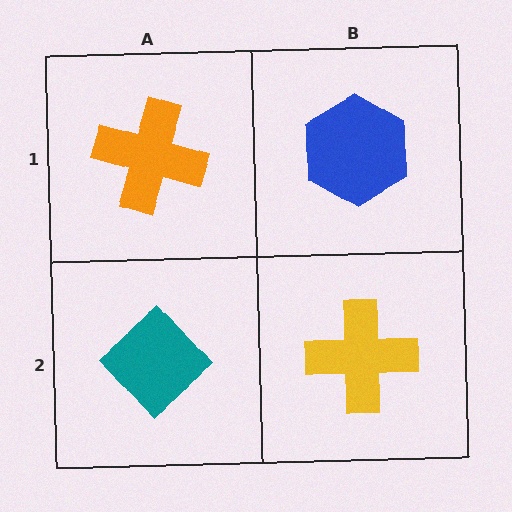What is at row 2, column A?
A teal diamond.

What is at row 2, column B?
A yellow cross.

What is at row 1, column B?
A blue hexagon.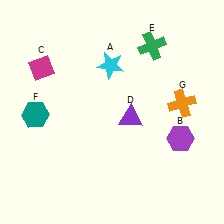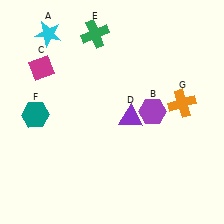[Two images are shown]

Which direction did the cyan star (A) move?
The cyan star (A) moved left.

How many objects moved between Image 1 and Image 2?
3 objects moved between the two images.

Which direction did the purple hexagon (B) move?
The purple hexagon (B) moved left.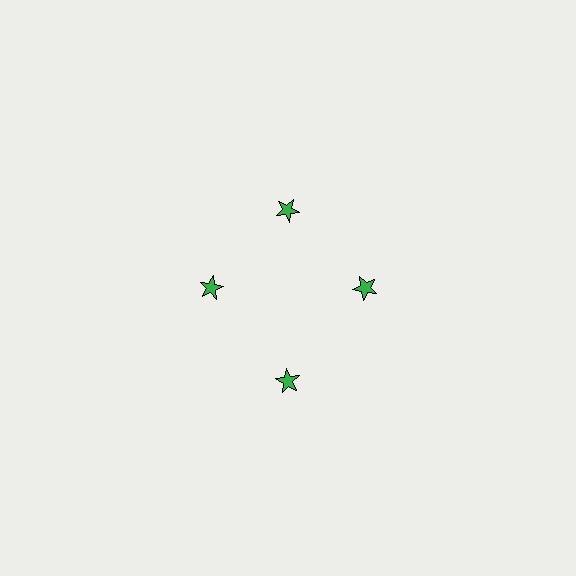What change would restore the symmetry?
The symmetry would be restored by moving it inward, back onto the ring so that all 4 stars sit at equal angles and equal distance from the center.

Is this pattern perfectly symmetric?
No. The 4 green stars are arranged in a ring, but one element near the 6 o'clock position is pushed outward from the center, breaking the 4-fold rotational symmetry.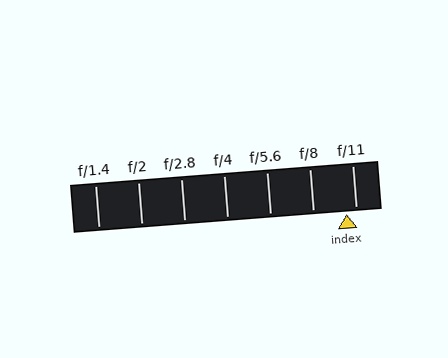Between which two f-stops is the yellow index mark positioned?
The index mark is between f/8 and f/11.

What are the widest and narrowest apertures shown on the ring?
The widest aperture shown is f/1.4 and the narrowest is f/11.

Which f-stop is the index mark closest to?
The index mark is closest to f/11.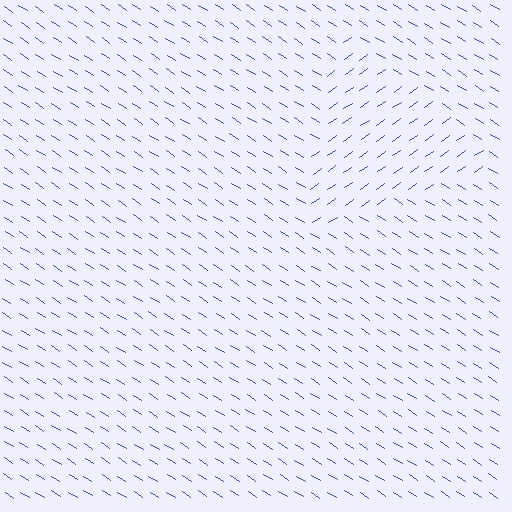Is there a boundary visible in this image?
Yes, there is a texture boundary formed by a change in line orientation.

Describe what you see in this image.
The image is filled with small blue line segments. A triangle region in the image has lines oriented differently from the surrounding lines, creating a visible texture boundary.